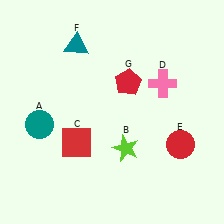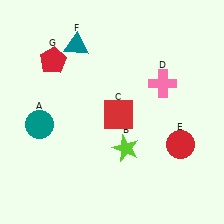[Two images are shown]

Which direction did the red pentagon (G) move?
The red pentagon (G) moved left.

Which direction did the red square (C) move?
The red square (C) moved right.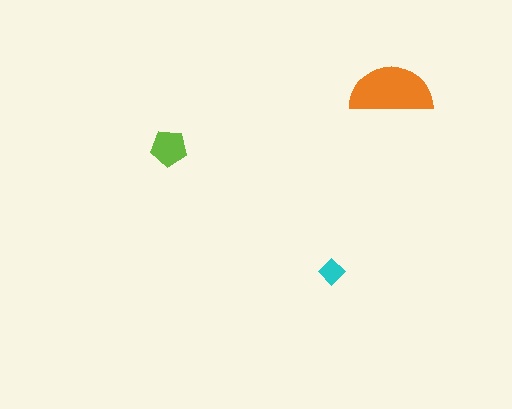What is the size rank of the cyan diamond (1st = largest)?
3rd.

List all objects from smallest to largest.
The cyan diamond, the lime pentagon, the orange semicircle.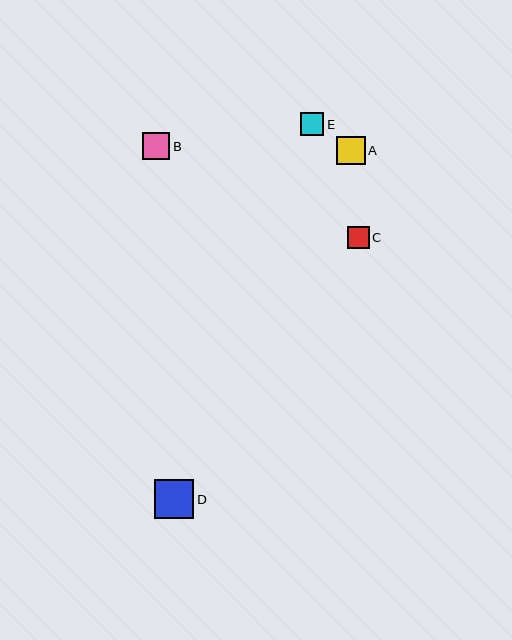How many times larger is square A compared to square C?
Square A is approximately 1.3 times the size of square C.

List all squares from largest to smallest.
From largest to smallest: D, A, B, E, C.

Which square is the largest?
Square D is the largest with a size of approximately 39 pixels.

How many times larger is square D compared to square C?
Square D is approximately 1.8 times the size of square C.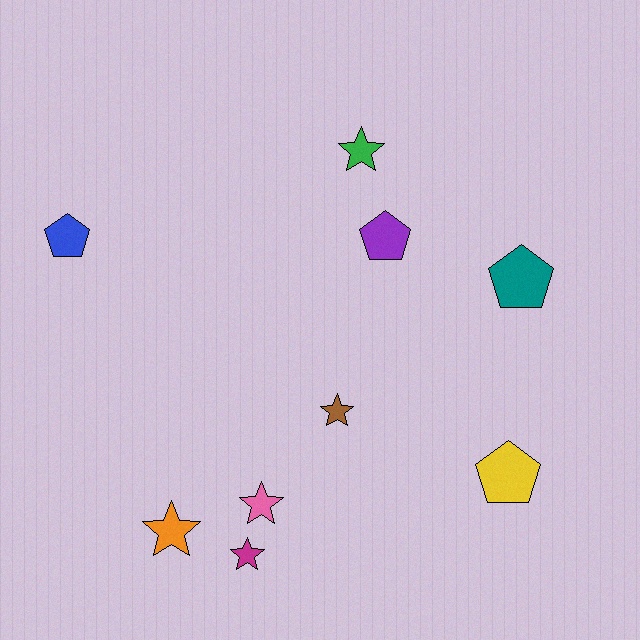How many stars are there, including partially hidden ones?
There are 5 stars.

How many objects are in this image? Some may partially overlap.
There are 9 objects.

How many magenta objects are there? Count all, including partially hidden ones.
There is 1 magenta object.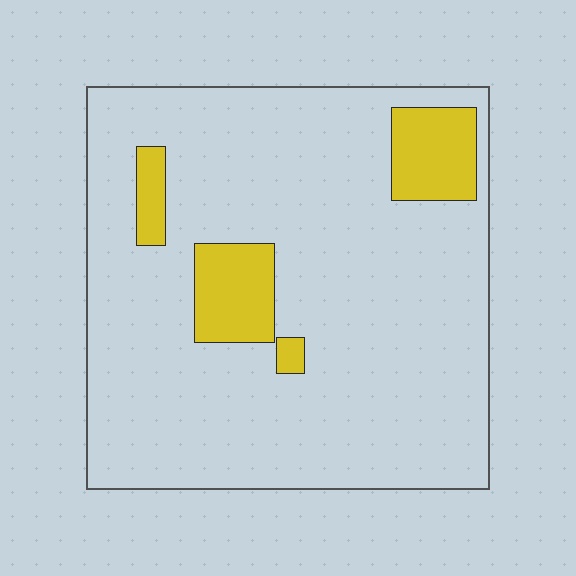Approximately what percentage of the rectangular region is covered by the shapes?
Approximately 10%.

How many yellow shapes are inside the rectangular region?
4.